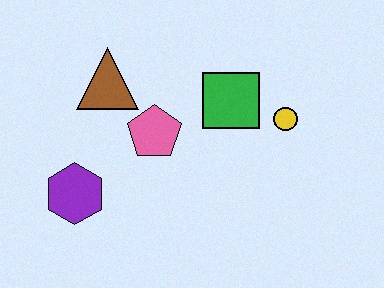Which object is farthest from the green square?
The purple hexagon is farthest from the green square.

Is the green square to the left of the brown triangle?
No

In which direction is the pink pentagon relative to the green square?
The pink pentagon is to the left of the green square.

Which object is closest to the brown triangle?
The pink pentagon is closest to the brown triangle.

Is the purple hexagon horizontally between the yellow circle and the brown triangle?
No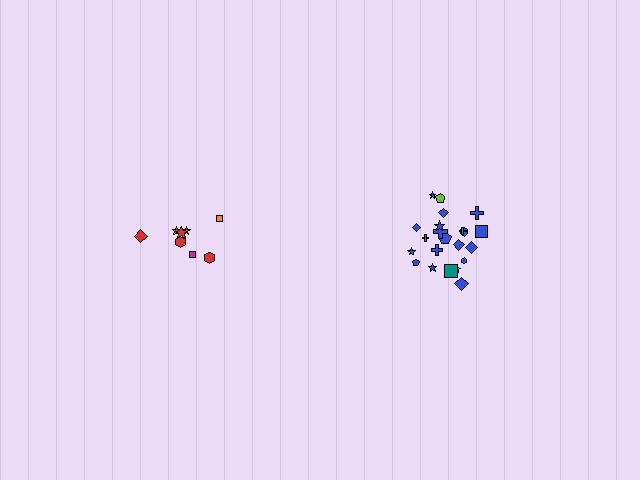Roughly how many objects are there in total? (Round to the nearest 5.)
Roughly 30 objects in total.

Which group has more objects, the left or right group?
The right group.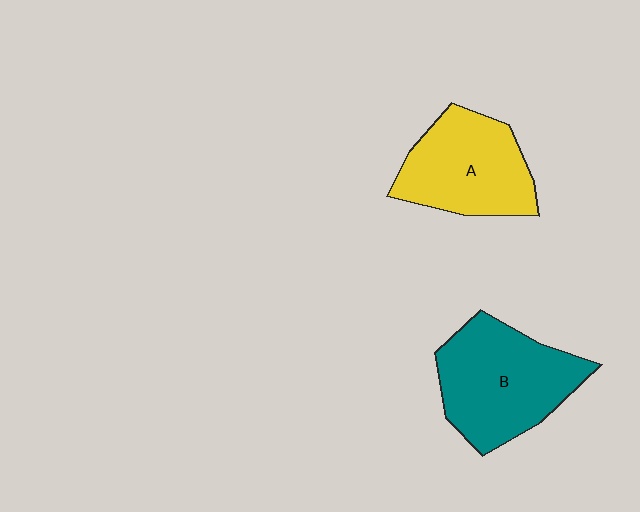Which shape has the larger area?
Shape B (teal).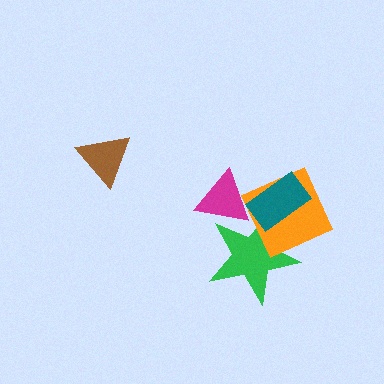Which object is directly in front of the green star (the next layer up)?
The orange diamond is directly in front of the green star.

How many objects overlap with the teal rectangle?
2 objects overlap with the teal rectangle.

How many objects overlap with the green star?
3 objects overlap with the green star.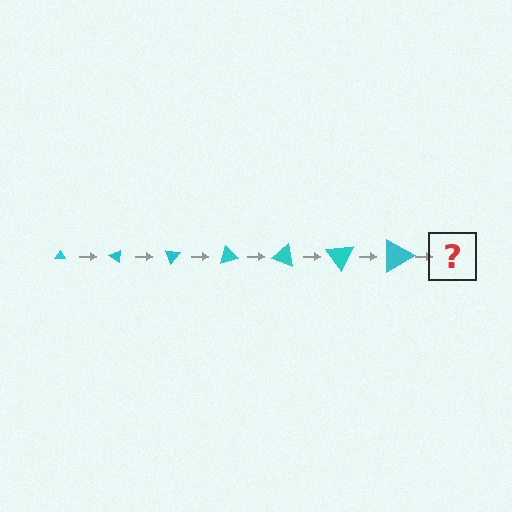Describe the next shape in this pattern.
It should be a triangle, larger than the previous one and rotated 245 degrees from the start.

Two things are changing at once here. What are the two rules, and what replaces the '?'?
The two rules are that the triangle grows larger each step and it rotates 35 degrees each step. The '?' should be a triangle, larger than the previous one and rotated 245 degrees from the start.